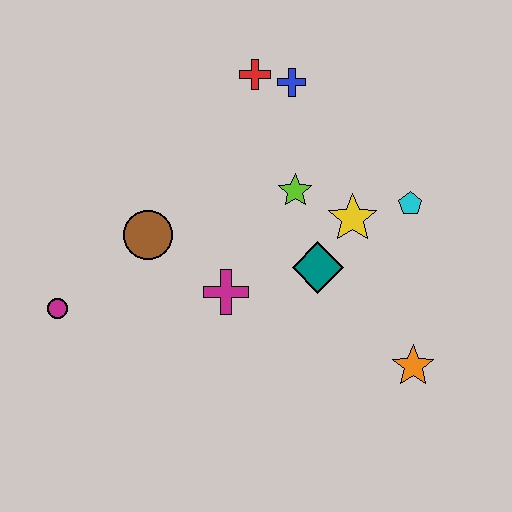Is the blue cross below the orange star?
No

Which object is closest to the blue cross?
The red cross is closest to the blue cross.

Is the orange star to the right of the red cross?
Yes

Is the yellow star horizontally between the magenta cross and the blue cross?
No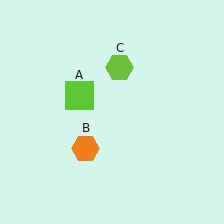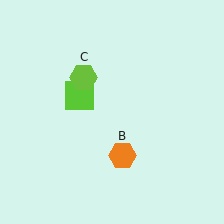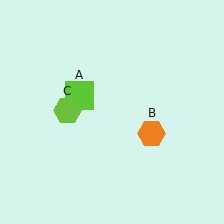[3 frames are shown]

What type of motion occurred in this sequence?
The orange hexagon (object B), lime hexagon (object C) rotated counterclockwise around the center of the scene.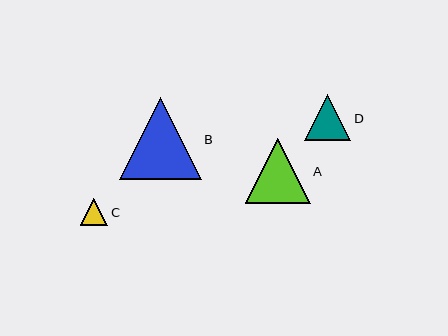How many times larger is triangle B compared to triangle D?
Triangle B is approximately 1.8 times the size of triangle D.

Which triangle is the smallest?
Triangle C is the smallest with a size of approximately 27 pixels.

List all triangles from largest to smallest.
From largest to smallest: B, A, D, C.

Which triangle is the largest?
Triangle B is the largest with a size of approximately 82 pixels.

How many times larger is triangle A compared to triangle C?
Triangle A is approximately 2.4 times the size of triangle C.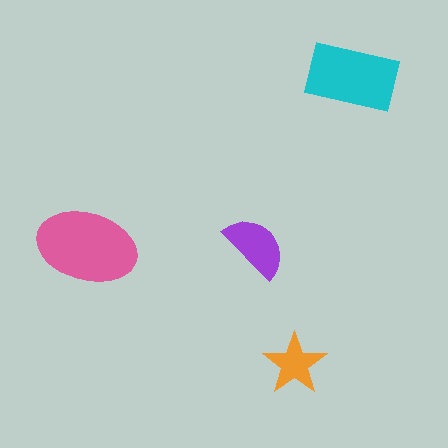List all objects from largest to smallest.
The pink ellipse, the cyan rectangle, the purple semicircle, the orange star.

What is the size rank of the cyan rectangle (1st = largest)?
2nd.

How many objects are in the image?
There are 4 objects in the image.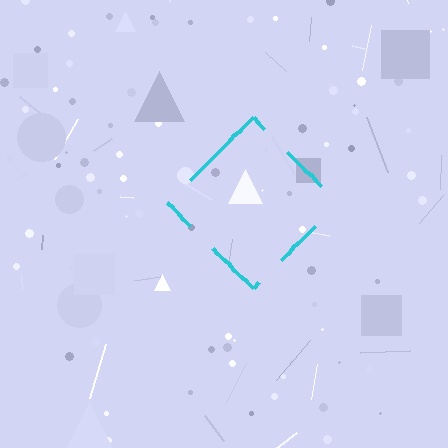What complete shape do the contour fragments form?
The contour fragments form a diamond.